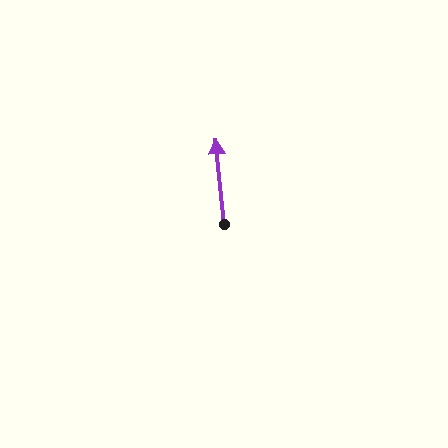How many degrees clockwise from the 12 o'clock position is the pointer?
Approximately 354 degrees.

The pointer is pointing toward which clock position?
Roughly 12 o'clock.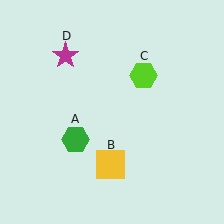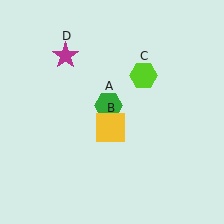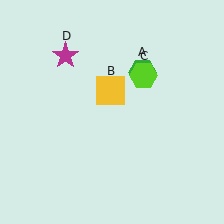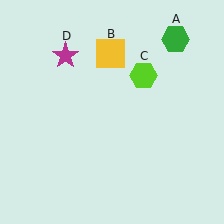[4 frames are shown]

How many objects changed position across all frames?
2 objects changed position: green hexagon (object A), yellow square (object B).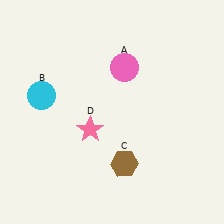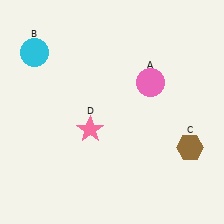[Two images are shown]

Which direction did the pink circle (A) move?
The pink circle (A) moved right.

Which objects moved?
The objects that moved are: the pink circle (A), the cyan circle (B), the brown hexagon (C).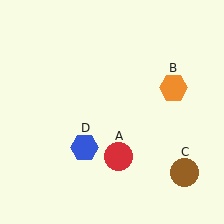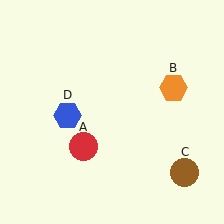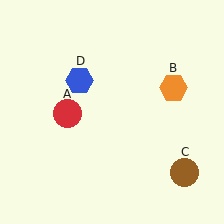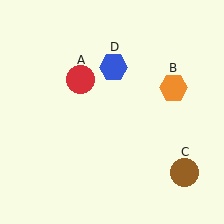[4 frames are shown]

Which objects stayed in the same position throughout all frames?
Orange hexagon (object B) and brown circle (object C) remained stationary.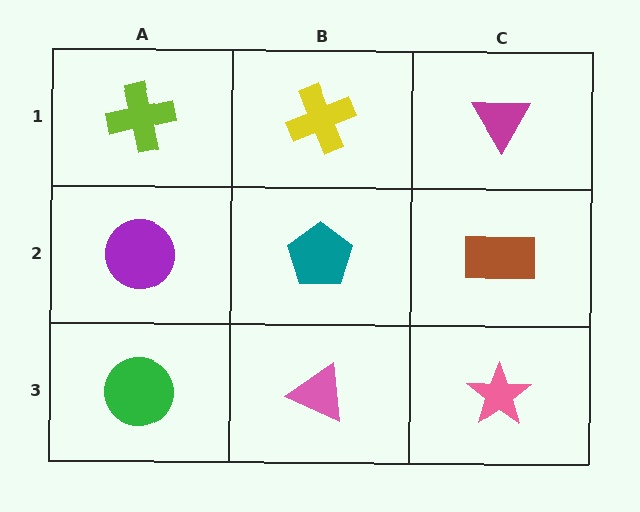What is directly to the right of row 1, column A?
A yellow cross.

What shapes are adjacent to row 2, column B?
A yellow cross (row 1, column B), a pink triangle (row 3, column B), a purple circle (row 2, column A), a brown rectangle (row 2, column C).